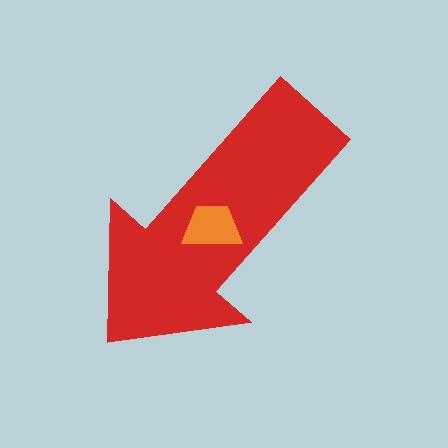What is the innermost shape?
The orange trapezoid.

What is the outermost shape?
The red arrow.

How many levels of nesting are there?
2.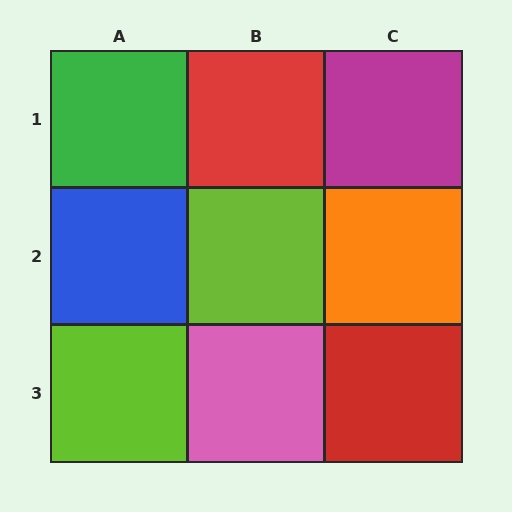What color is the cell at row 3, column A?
Lime.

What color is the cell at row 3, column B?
Pink.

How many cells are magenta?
1 cell is magenta.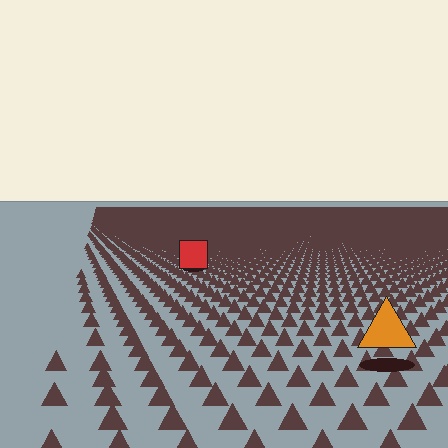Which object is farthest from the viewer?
The red square is farthest from the viewer. It appears smaller and the ground texture around it is denser.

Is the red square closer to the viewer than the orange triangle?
No. The orange triangle is closer — you can tell from the texture gradient: the ground texture is coarser near it.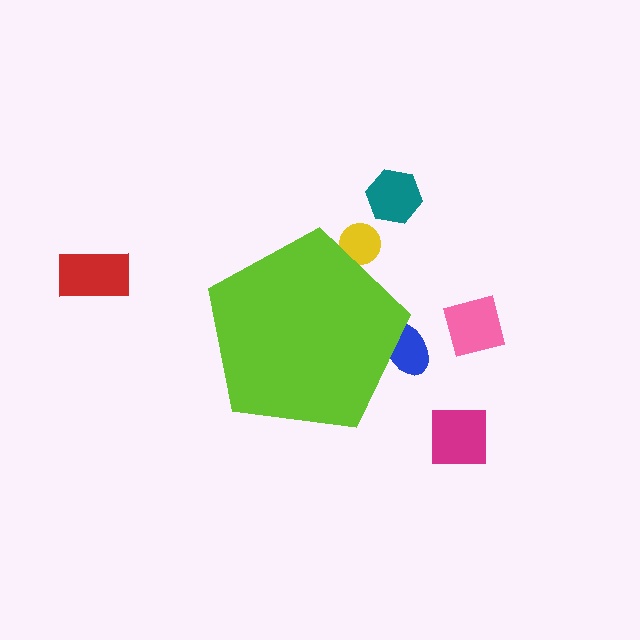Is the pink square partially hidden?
No, the pink square is fully visible.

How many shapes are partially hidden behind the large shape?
2 shapes are partially hidden.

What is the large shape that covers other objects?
A lime pentagon.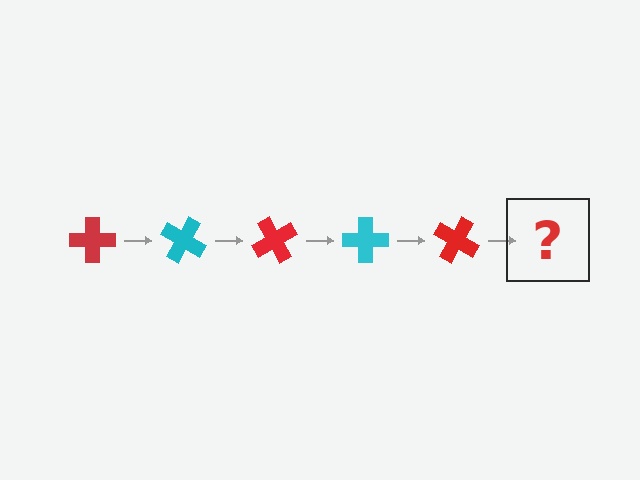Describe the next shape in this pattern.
It should be a cyan cross, rotated 150 degrees from the start.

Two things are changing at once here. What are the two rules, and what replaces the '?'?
The two rules are that it rotates 30 degrees each step and the color cycles through red and cyan. The '?' should be a cyan cross, rotated 150 degrees from the start.